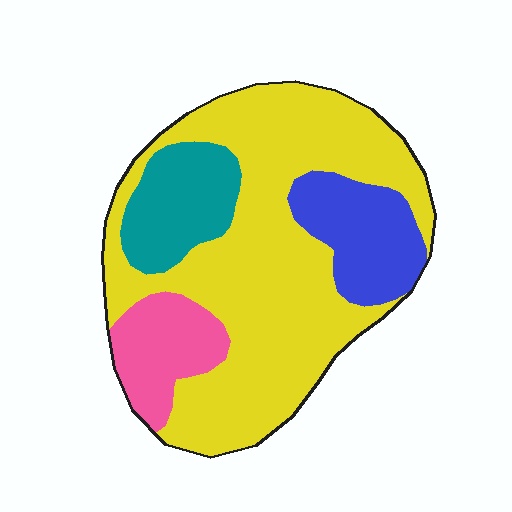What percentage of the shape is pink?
Pink covers around 10% of the shape.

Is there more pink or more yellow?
Yellow.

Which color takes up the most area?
Yellow, at roughly 60%.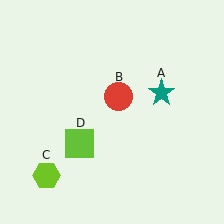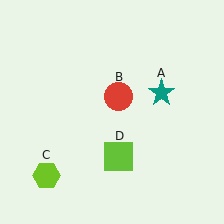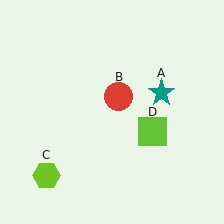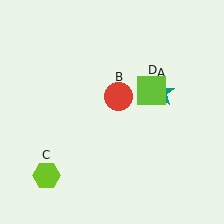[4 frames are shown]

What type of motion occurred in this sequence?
The lime square (object D) rotated counterclockwise around the center of the scene.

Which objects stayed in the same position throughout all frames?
Teal star (object A) and red circle (object B) and lime hexagon (object C) remained stationary.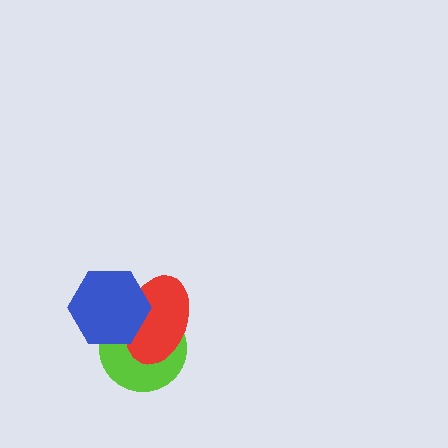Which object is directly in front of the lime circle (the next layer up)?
The red ellipse is directly in front of the lime circle.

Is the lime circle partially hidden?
Yes, it is partially covered by another shape.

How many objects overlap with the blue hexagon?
2 objects overlap with the blue hexagon.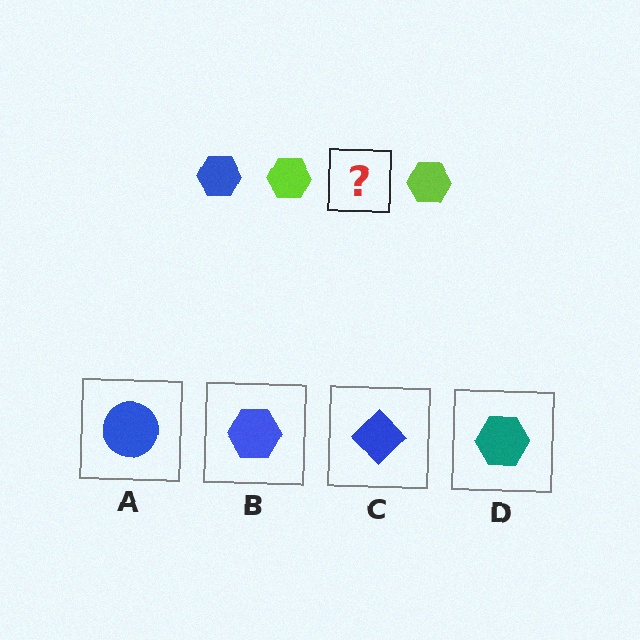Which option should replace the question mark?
Option B.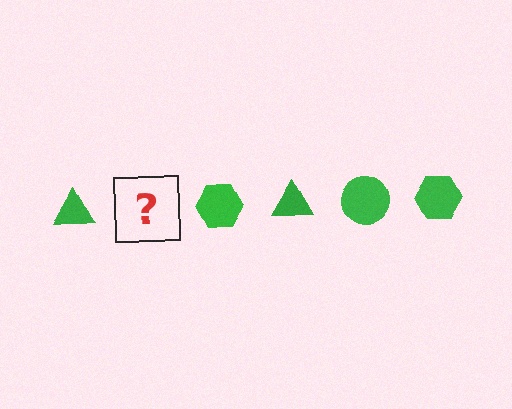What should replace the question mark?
The question mark should be replaced with a green circle.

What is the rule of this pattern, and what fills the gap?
The rule is that the pattern cycles through triangle, circle, hexagon shapes in green. The gap should be filled with a green circle.